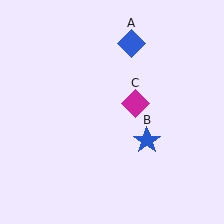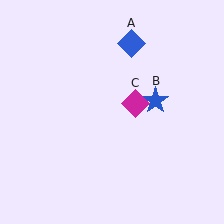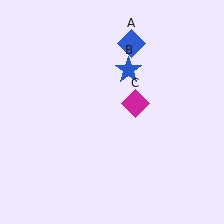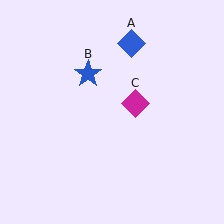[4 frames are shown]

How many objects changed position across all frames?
1 object changed position: blue star (object B).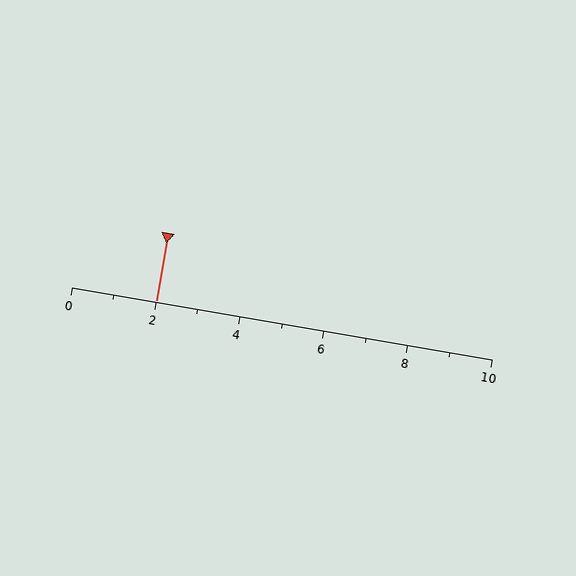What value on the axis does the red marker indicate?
The marker indicates approximately 2.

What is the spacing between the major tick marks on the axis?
The major ticks are spaced 2 apart.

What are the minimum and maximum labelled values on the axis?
The axis runs from 0 to 10.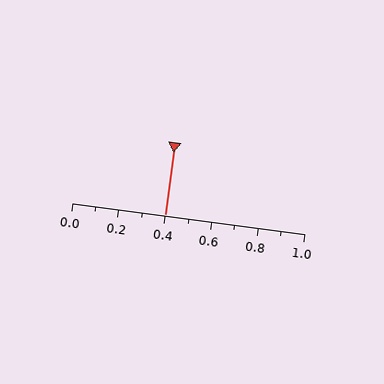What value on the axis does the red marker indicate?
The marker indicates approximately 0.4.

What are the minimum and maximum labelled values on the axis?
The axis runs from 0.0 to 1.0.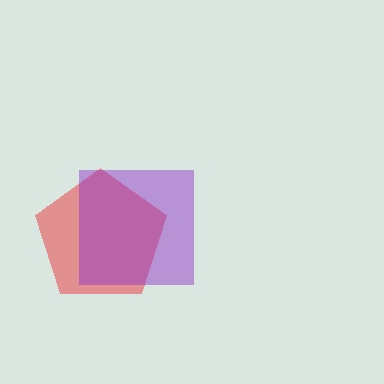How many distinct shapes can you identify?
There are 2 distinct shapes: a red pentagon, a purple square.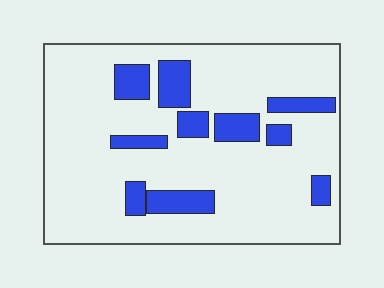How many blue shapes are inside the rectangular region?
10.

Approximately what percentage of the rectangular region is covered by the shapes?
Approximately 20%.